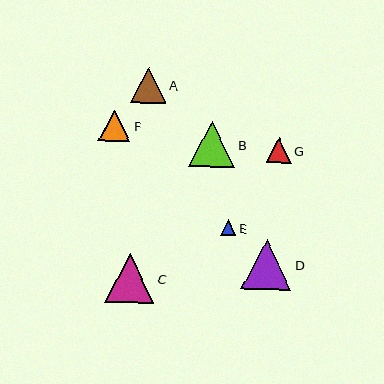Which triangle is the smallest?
Triangle E is the smallest with a size of approximately 16 pixels.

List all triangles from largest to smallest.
From largest to smallest: D, C, B, A, F, G, E.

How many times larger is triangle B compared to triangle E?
Triangle B is approximately 2.9 times the size of triangle E.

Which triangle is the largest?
Triangle D is the largest with a size of approximately 50 pixels.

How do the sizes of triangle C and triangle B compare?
Triangle C and triangle B are approximately the same size.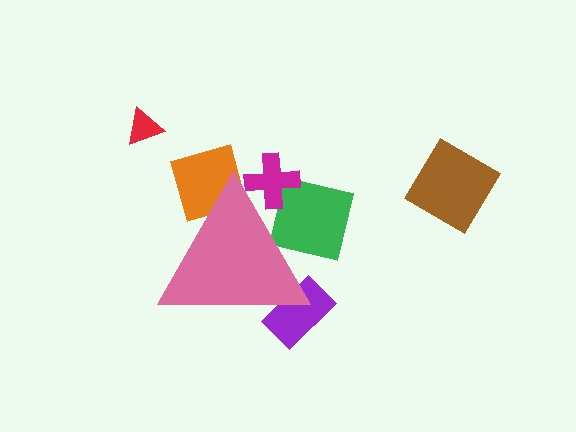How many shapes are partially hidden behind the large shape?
4 shapes are partially hidden.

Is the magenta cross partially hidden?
Yes, the magenta cross is partially hidden behind the pink triangle.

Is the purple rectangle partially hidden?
Yes, the purple rectangle is partially hidden behind the pink triangle.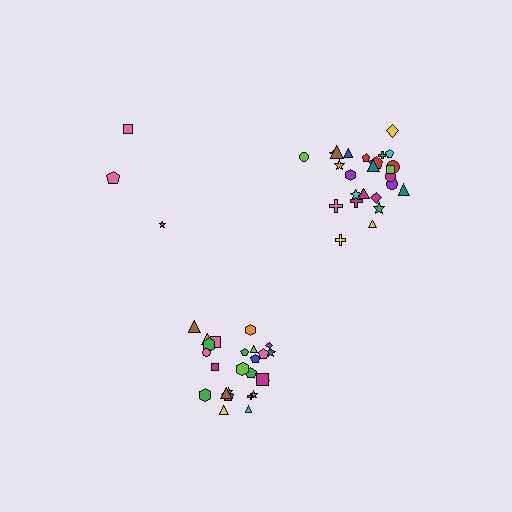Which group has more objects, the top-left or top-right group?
The top-right group.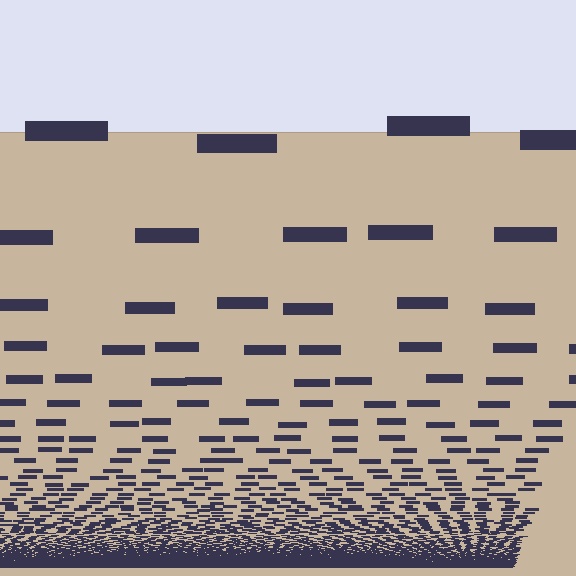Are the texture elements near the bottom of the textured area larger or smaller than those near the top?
Smaller. The gradient is inverted — elements near the bottom are smaller and denser.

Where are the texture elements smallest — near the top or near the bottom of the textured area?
Near the bottom.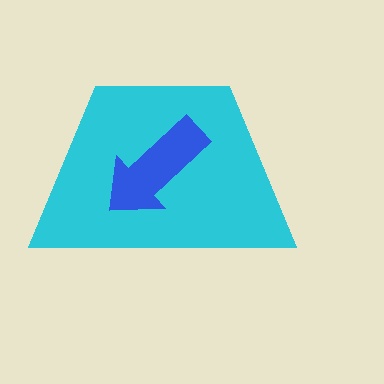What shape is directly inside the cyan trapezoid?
The blue arrow.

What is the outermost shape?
The cyan trapezoid.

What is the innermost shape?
The blue arrow.